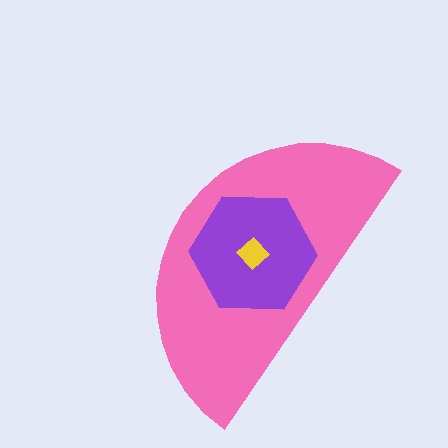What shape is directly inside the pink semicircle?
The purple hexagon.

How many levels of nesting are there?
3.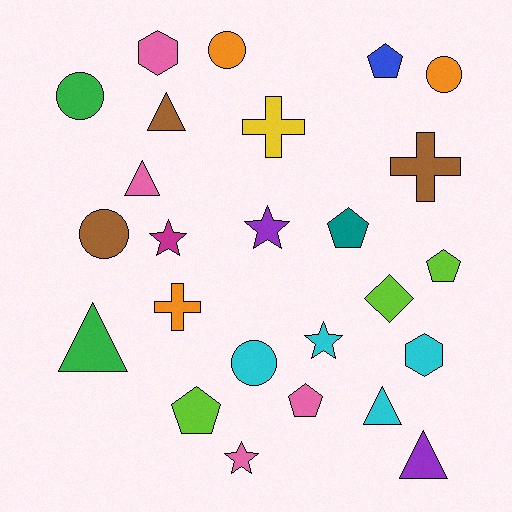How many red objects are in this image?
There are no red objects.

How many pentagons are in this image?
There are 5 pentagons.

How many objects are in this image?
There are 25 objects.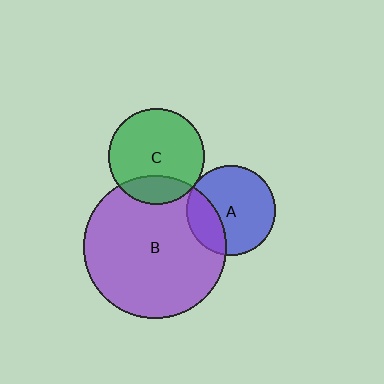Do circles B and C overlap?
Yes.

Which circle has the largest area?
Circle B (purple).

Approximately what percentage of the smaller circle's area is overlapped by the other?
Approximately 20%.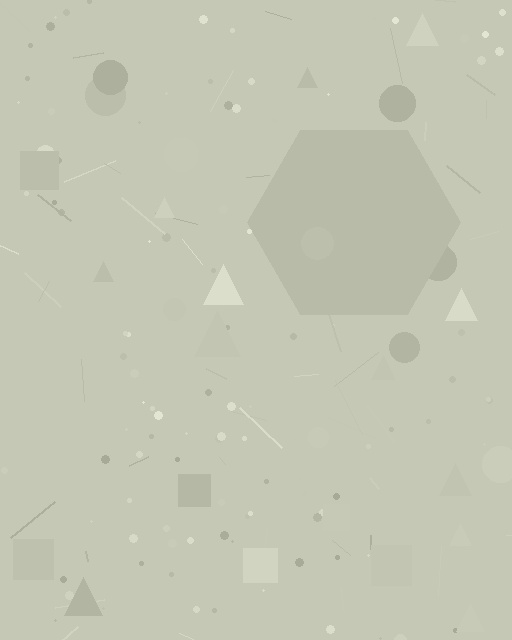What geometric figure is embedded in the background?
A hexagon is embedded in the background.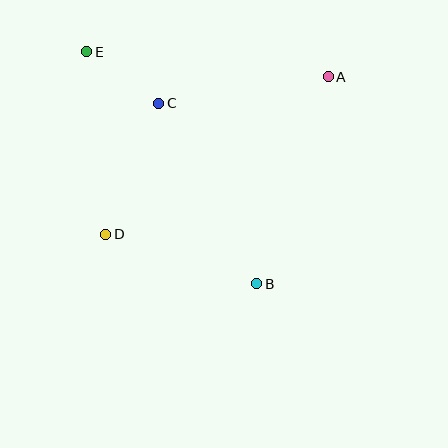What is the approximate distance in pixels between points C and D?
The distance between C and D is approximately 141 pixels.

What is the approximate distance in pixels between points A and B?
The distance between A and B is approximately 219 pixels.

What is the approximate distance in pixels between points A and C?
The distance between A and C is approximately 172 pixels.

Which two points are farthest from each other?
Points B and E are farthest from each other.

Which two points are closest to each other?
Points C and E are closest to each other.